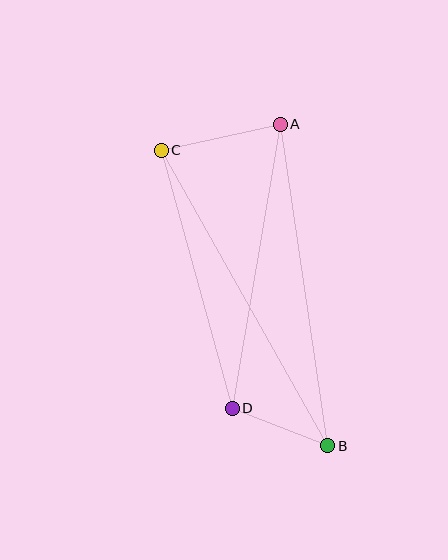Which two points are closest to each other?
Points B and D are closest to each other.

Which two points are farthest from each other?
Points B and C are farthest from each other.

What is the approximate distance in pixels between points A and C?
The distance between A and C is approximately 122 pixels.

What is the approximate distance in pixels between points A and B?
The distance between A and B is approximately 325 pixels.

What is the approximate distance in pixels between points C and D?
The distance between C and D is approximately 268 pixels.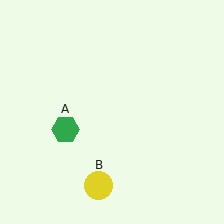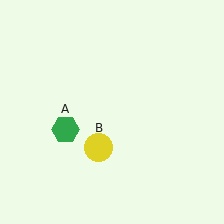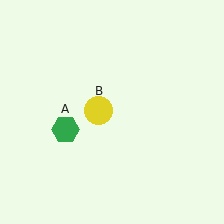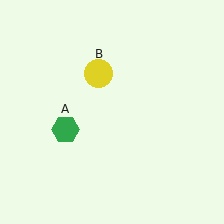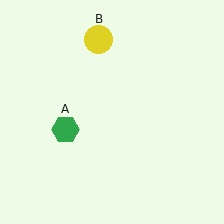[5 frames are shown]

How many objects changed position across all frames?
1 object changed position: yellow circle (object B).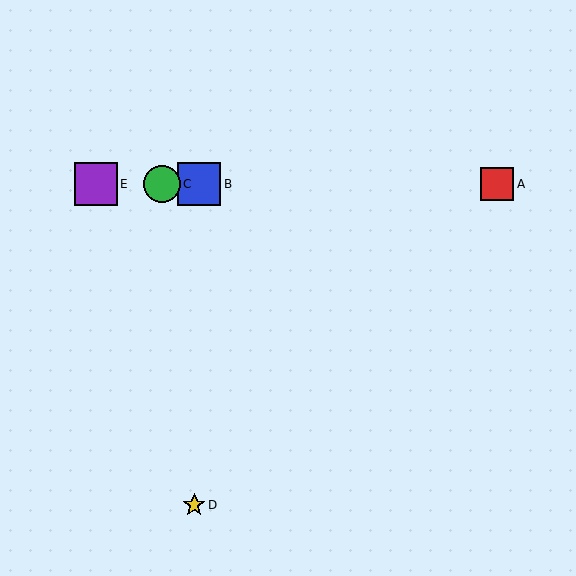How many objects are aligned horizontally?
4 objects (A, B, C, E) are aligned horizontally.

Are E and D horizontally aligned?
No, E is at y≈184 and D is at y≈505.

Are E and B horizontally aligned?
Yes, both are at y≈184.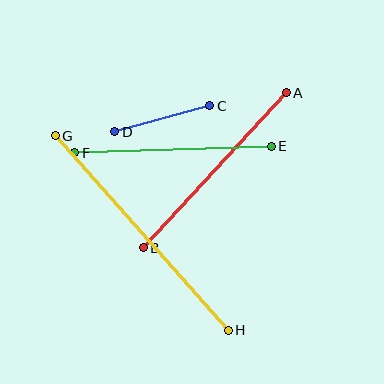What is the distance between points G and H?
The distance is approximately 261 pixels.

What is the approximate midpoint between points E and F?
The midpoint is at approximately (173, 150) pixels.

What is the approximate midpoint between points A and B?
The midpoint is at approximately (215, 170) pixels.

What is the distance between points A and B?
The distance is approximately 211 pixels.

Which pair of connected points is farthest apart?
Points G and H are farthest apart.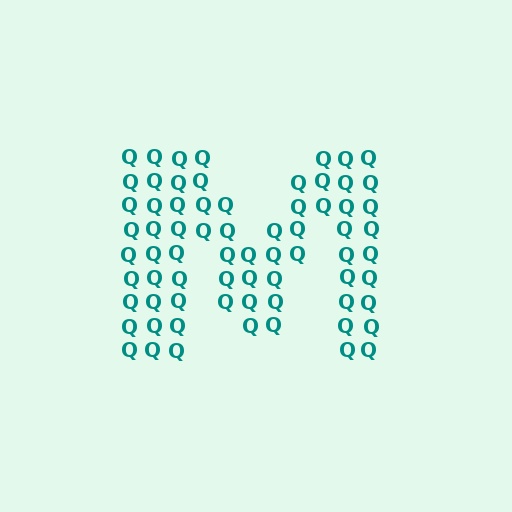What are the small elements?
The small elements are letter Q's.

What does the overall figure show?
The overall figure shows the letter M.